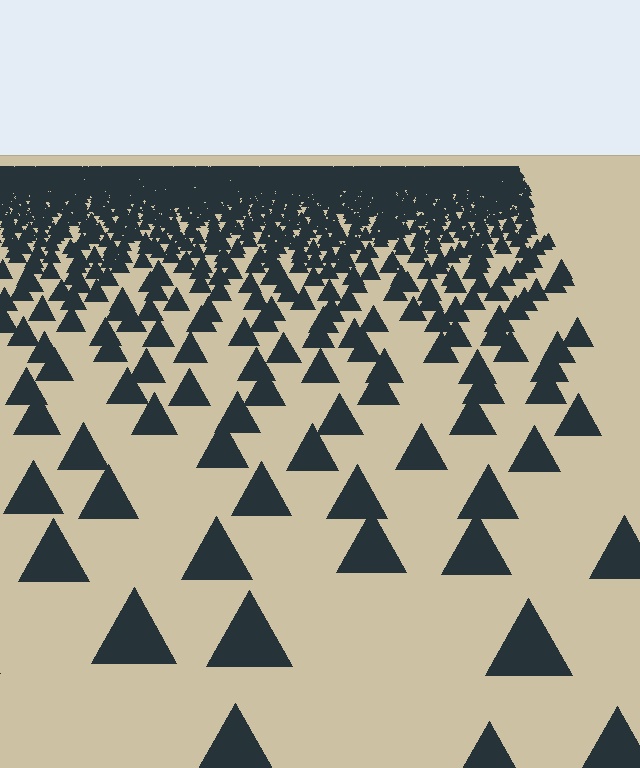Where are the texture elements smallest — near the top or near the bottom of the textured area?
Near the top.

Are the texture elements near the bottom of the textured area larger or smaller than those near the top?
Larger. Near the bottom, elements are closer to the viewer and appear at a bigger on-screen size.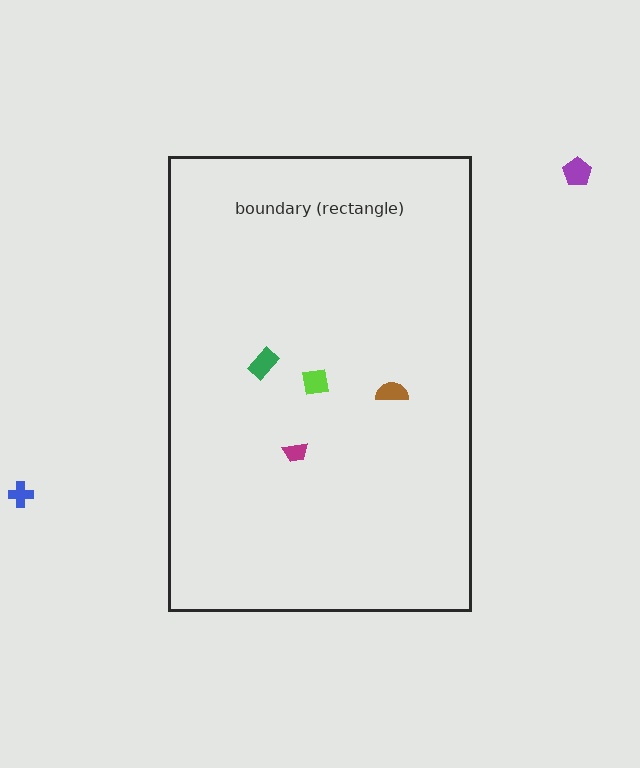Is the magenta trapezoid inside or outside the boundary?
Inside.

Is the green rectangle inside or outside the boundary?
Inside.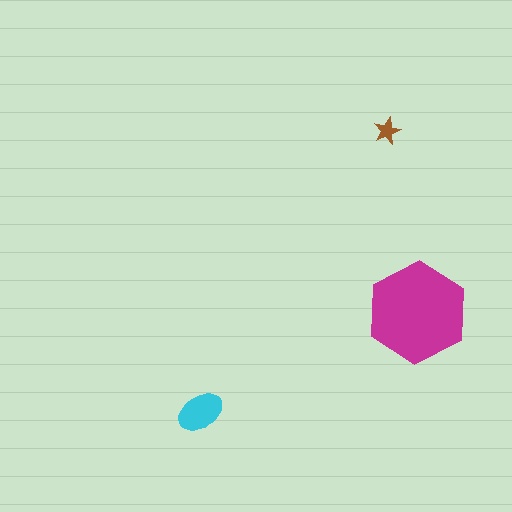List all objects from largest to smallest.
The magenta hexagon, the cyan ellipse, the brown star.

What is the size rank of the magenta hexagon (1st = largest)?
1st.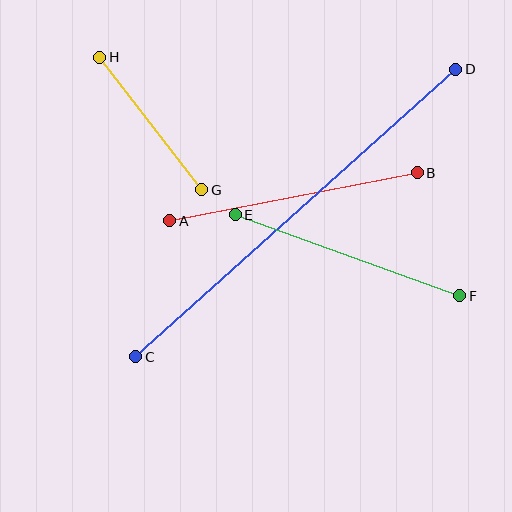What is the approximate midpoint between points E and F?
The midpoint is at approximately (348, 255) pixels.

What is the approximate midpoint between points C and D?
The midpoint is at approximately (296, 213) pixels.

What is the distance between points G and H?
The distance is approximately 168 pixels.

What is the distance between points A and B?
The distance is approximately 252 pixels.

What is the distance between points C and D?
The distance is approximately 430 pixels.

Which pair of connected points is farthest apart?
Points C and D are farthest apart.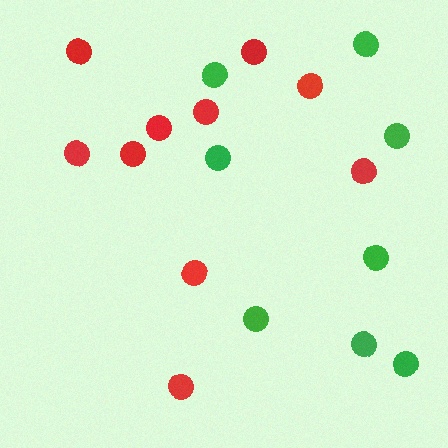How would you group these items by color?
There are 2 groups: one group of red circles (10) and one group of green circles (8).